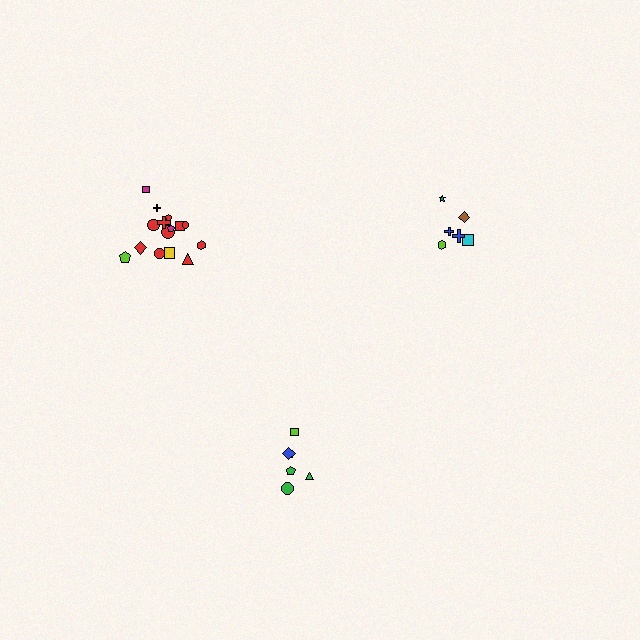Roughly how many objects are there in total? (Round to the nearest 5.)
Roughly 25 objects in total.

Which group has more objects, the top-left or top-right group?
The top-left group.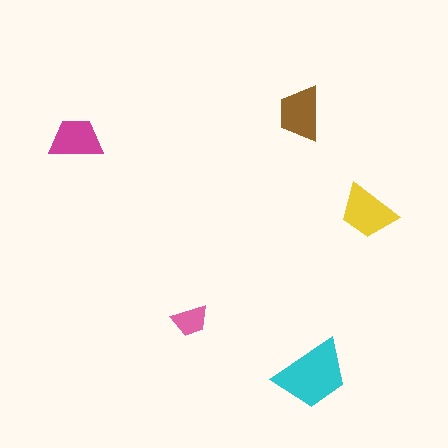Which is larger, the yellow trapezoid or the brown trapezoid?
The yellow one.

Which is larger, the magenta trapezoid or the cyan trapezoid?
The cyan one.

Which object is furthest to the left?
The magenta trapezoid is leftmost.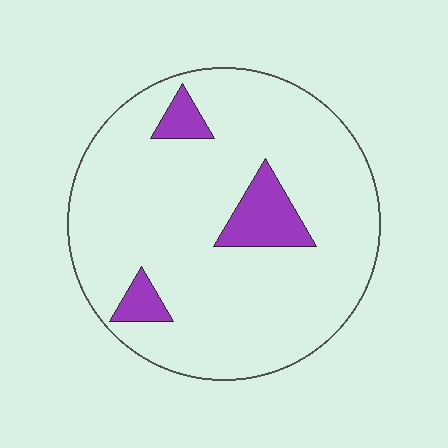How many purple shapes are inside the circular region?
3.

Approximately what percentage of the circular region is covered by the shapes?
Approximately 10%.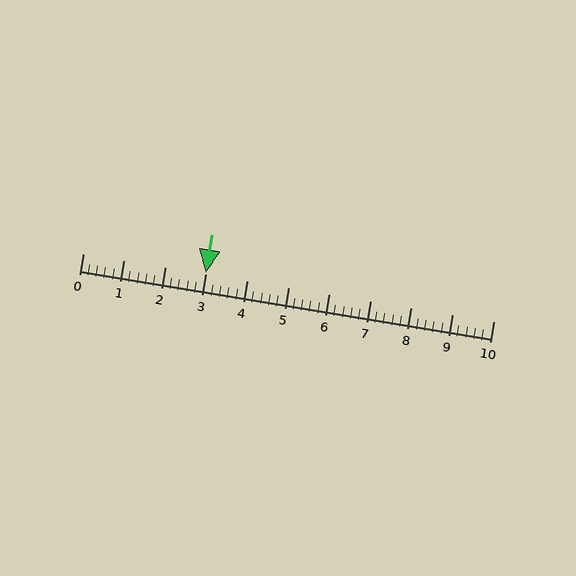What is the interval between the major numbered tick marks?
The major tick marks are spaced 1 units apart.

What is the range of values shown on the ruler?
The ruler shows values from 0 to 10.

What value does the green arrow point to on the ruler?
The green arrow points to approximately 3.0.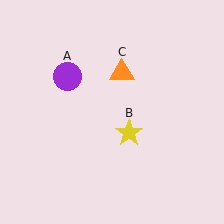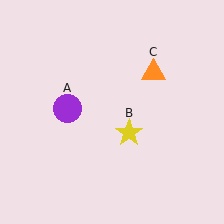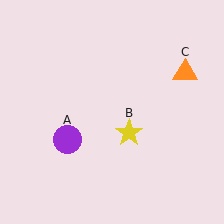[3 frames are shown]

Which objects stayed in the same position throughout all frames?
Yellow star (object B) remained stationary.